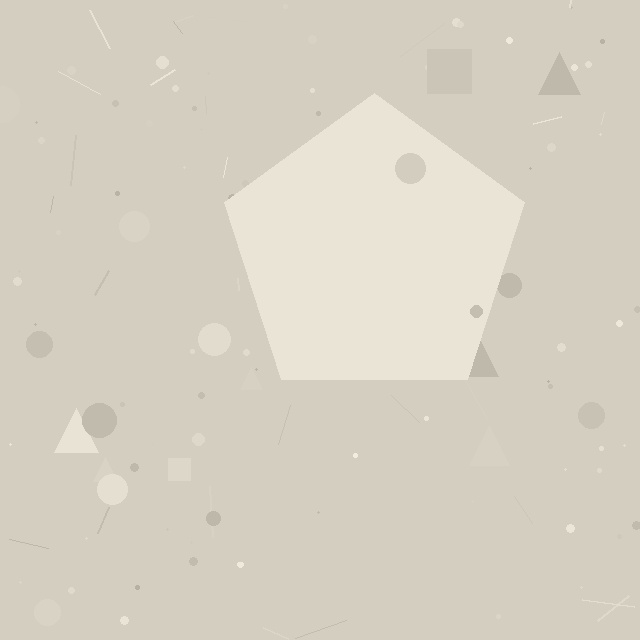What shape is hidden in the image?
A pentagon is hidden in the image.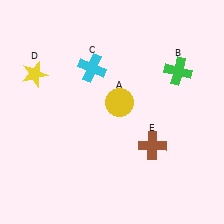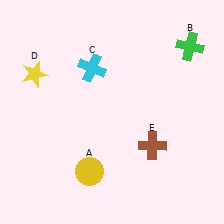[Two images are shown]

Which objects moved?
The objects that moved are: the yellow circle (A), the green cross (B).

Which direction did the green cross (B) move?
The green cross (B) moved up.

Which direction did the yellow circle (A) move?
The yellow circle (A) moved down.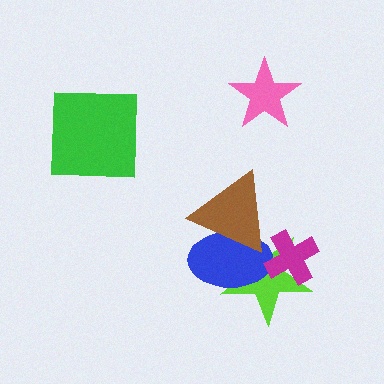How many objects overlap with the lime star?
3 objects overlap with the lime star.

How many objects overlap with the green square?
0 objects overlap with the green square.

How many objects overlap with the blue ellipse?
3 objects overlap with the blue ellipse.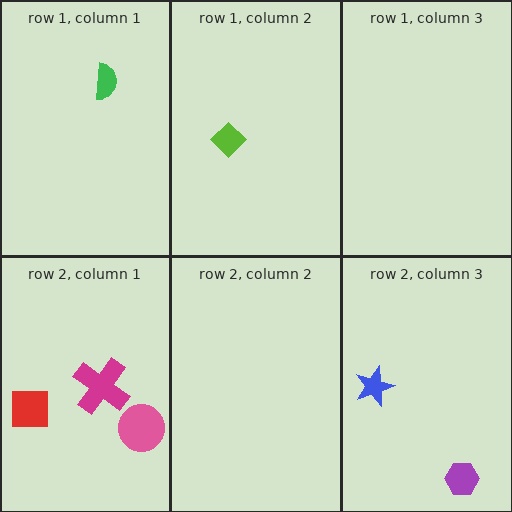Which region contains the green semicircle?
The row 1, column 1 region.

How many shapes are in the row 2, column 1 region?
3.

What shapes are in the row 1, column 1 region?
The green semicircle.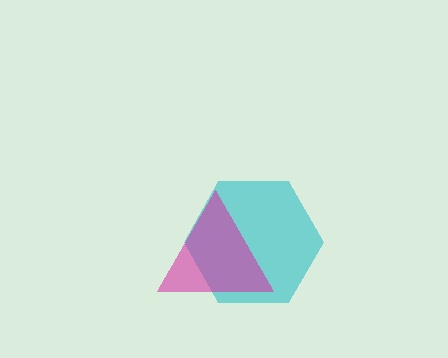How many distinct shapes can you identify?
There are 2 distinct shapes: a cyan hexagon, a magenta triangle.